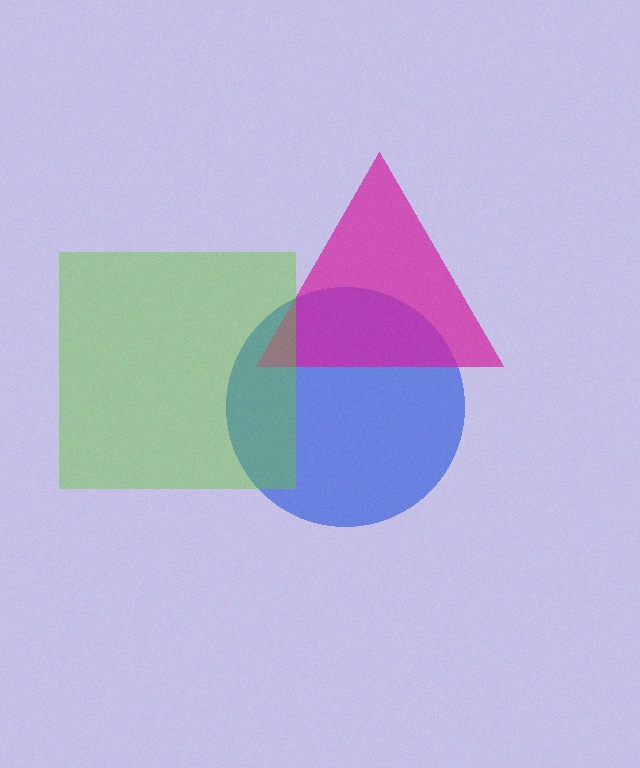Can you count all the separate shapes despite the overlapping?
Yes, there are 3 separate shapes.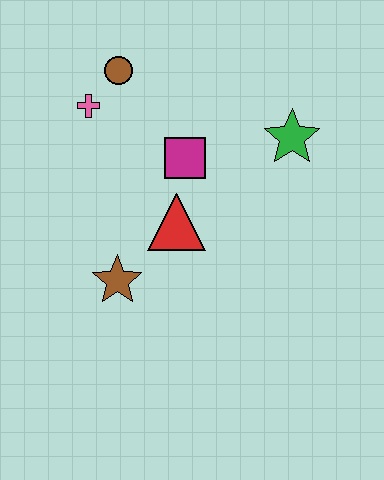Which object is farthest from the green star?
The brown star is farthest from the green star.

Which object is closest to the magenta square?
The red triangle is closest to the magenta square.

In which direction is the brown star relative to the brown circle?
The brown star is below the brown circle.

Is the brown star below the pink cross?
Yes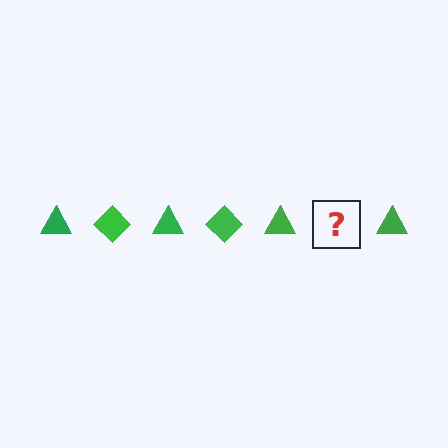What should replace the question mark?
The question mark should be replaced with a green diamond.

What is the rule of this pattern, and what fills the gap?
The rule is that the pattern cycles through triangle, diamond shapes in green. The gap should be filled with a green diamond.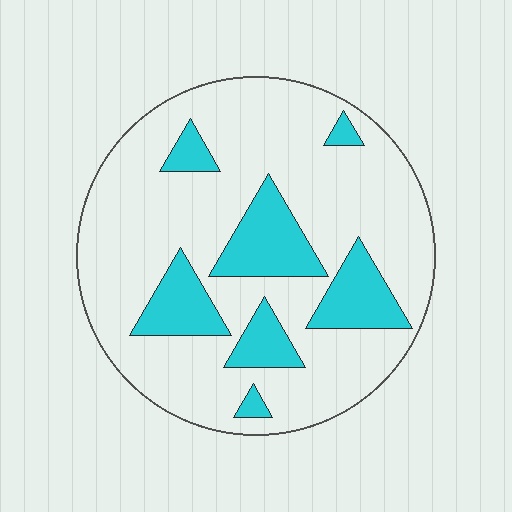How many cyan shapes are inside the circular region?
7.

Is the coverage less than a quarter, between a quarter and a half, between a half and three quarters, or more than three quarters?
Less than a quarter.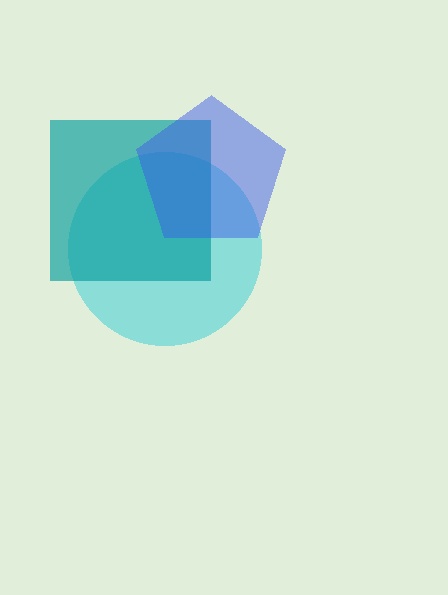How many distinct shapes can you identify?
There are 3 distinct shapes: a cyan circle, a teal square, a blue pentagon.